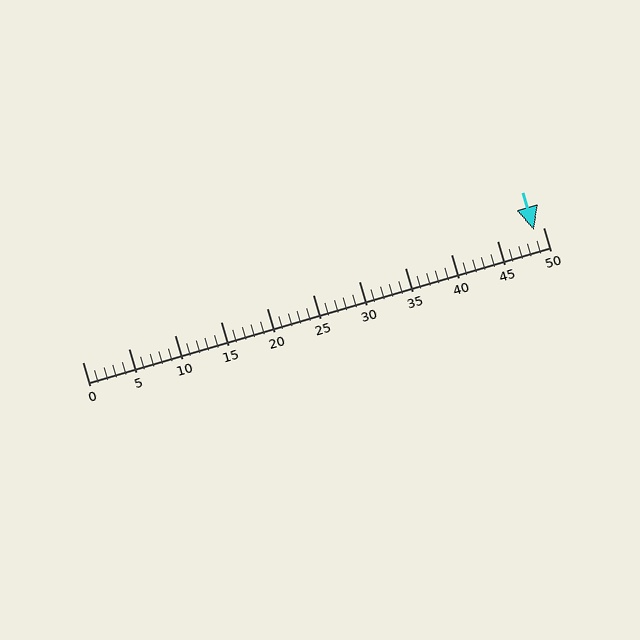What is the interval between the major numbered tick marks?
The major tick marks are spaced 5 units apart.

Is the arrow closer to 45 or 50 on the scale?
The arrow is closer to 50.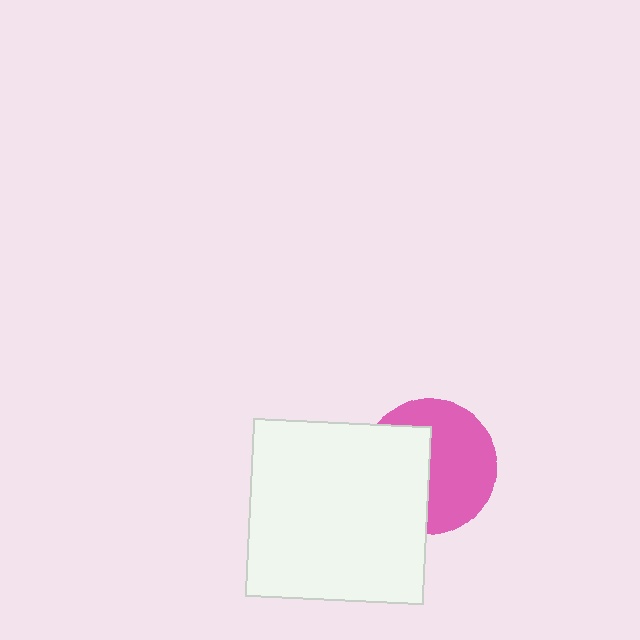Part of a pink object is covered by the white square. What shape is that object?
It is a circle.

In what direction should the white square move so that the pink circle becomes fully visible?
The white square should move left. That is the shortest direction to clear the overlap and leave the pink circle fully visible.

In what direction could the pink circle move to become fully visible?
The pink circle could move right. That would shift it out from behind the white square entirely.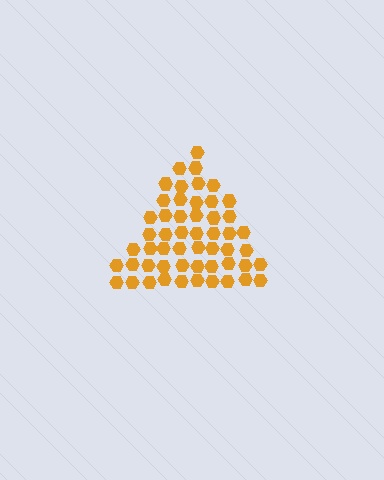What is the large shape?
The large shape is a triangle.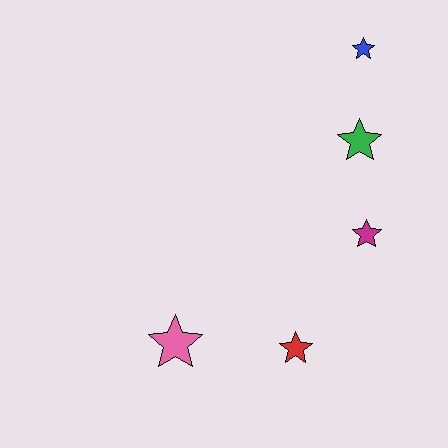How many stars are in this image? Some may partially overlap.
There are 5 stars.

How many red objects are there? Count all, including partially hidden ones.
There is 1 red object.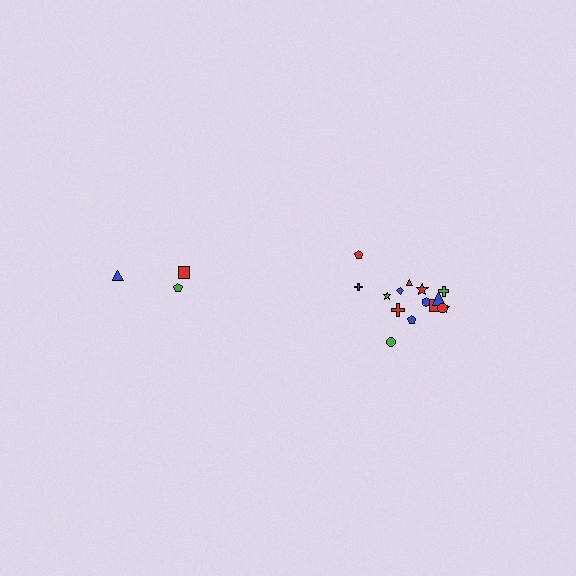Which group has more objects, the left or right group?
The right group.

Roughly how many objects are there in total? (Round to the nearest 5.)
Roughly 20 objects in total.